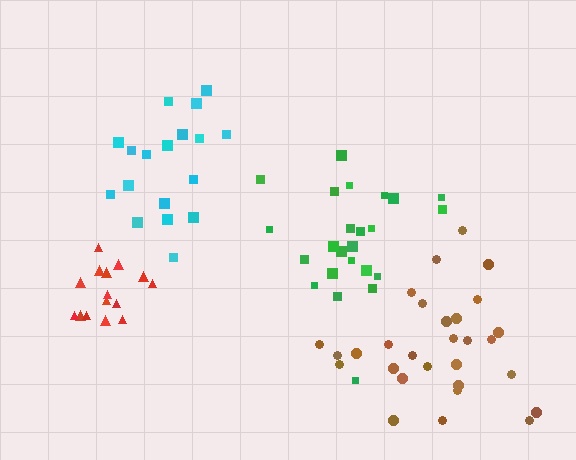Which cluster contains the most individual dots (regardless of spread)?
Brown (29).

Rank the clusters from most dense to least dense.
red, cyan, green, brown.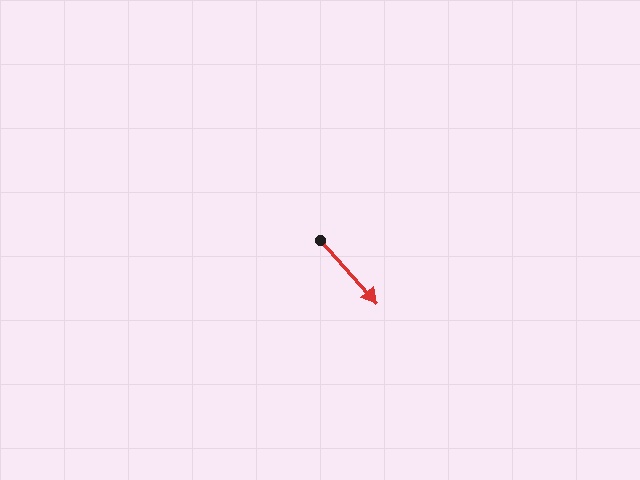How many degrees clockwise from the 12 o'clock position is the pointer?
Approximately 138 degrees.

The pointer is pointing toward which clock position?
Roughly 5 o'clock.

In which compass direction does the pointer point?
Southeast.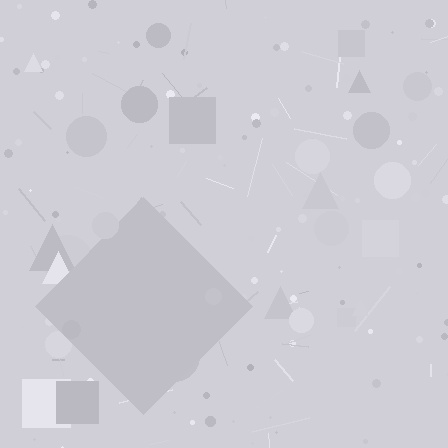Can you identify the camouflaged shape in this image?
The camouflaged shape is a diamond.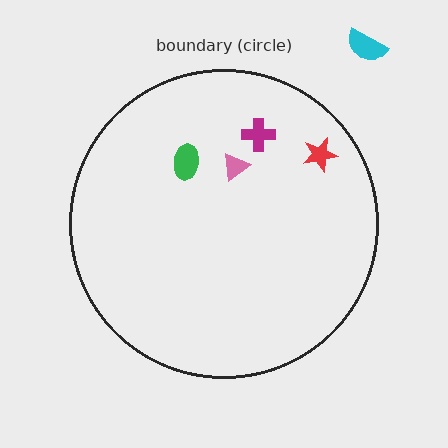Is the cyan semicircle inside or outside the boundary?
Outside.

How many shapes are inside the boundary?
4 inside, 1 outside.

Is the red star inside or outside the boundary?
Inside.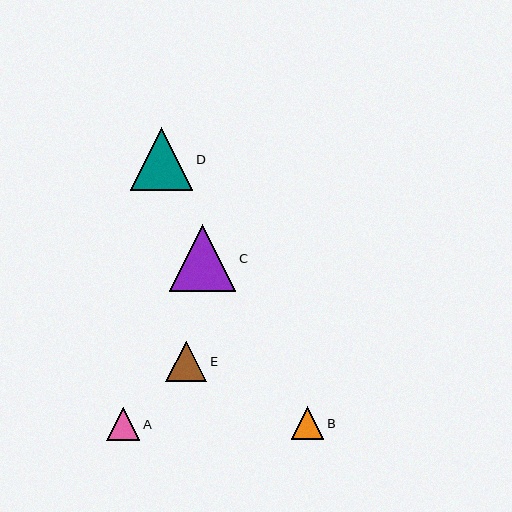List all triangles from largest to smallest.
From largest to smallest: C, D, E, A, B.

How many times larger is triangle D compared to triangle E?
Triangle D is approximately 1.5 times the size of triangle E.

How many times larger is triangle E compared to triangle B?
Triangle E is approximately 1.2 times the size of triangle B.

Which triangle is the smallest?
Triangle B is the smallest with a size of approximately 33 pixels.